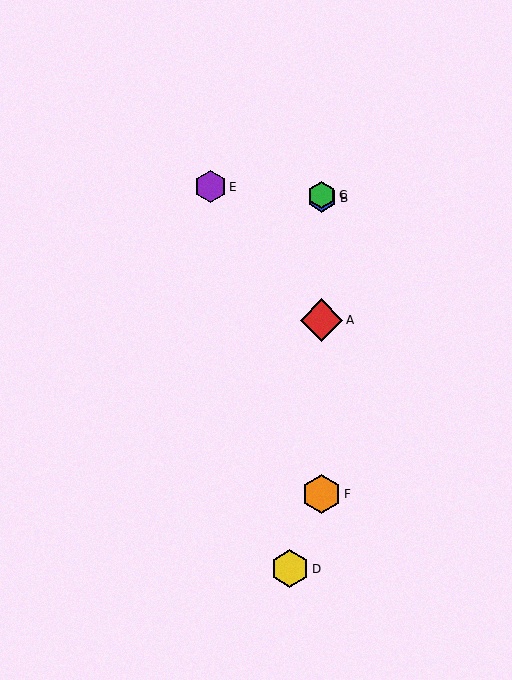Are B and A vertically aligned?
Yes, both are at x≈322.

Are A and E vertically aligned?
No, A is at x≈322 and E is at x≈210.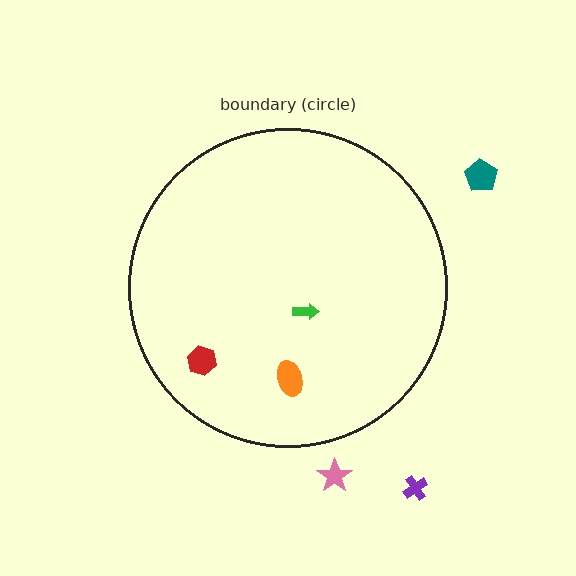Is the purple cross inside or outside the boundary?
Outside.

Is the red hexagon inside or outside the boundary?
Inside.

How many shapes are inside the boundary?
3 inside, 3 outside.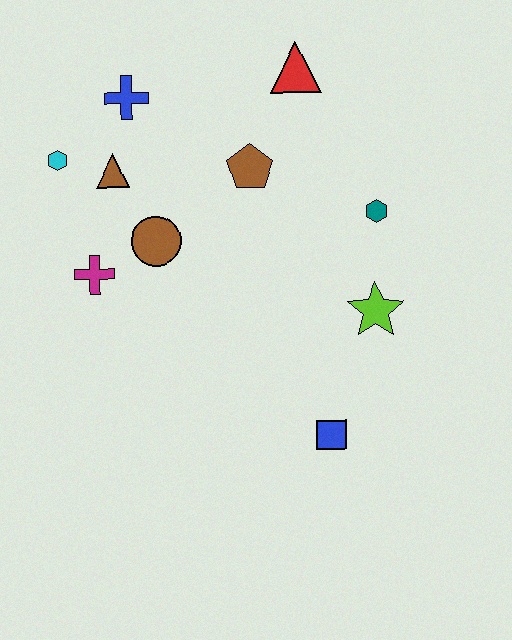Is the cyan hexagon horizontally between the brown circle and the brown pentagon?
No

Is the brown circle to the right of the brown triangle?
Yes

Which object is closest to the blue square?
The lime star is closest to the blue square.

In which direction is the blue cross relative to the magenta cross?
The blue cross is above the magenta cross.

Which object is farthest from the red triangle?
The blue square is farthest from the red triangle.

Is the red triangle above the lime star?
Yes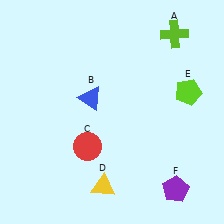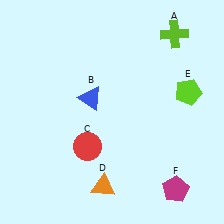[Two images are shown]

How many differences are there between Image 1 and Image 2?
There are 2 differences between the two images.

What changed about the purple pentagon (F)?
In Image 1, F is purple. In Image 2, it changed to magenta.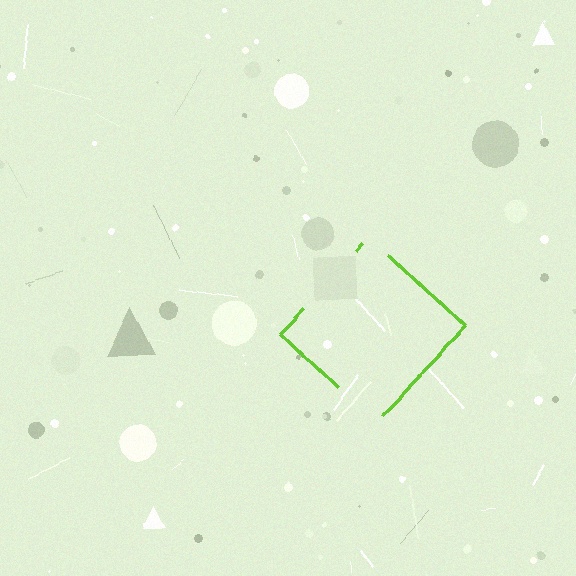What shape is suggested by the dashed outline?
The dashed outline suggests a diamond.